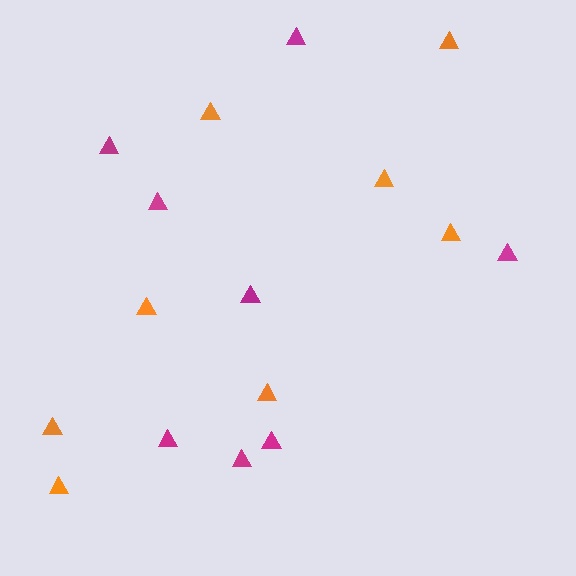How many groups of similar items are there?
There are 2 groups: one group of magenta triangles (8) and one group of orange triangles (8).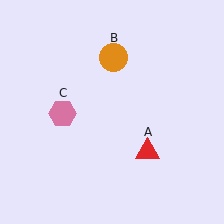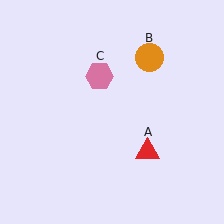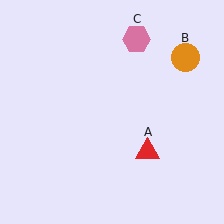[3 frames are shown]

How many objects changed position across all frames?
2 objects changed position: orange circle (object B), pink hexagon (object C).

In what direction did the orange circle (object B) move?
The orange circle (object B) moved right.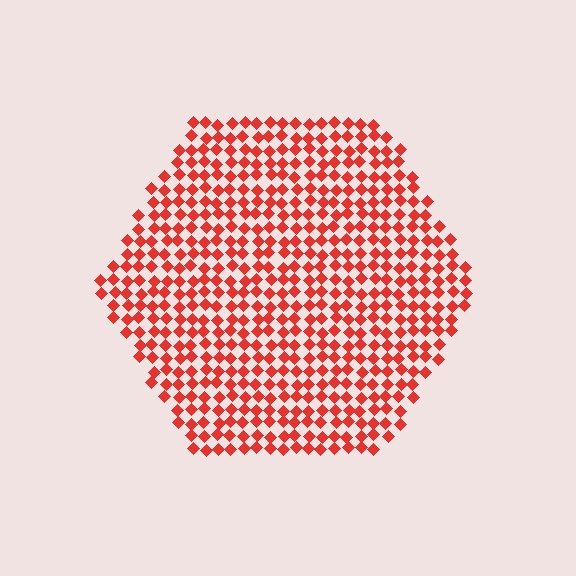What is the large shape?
The large shape is a hexagon.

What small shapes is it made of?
It is made of small diamonds.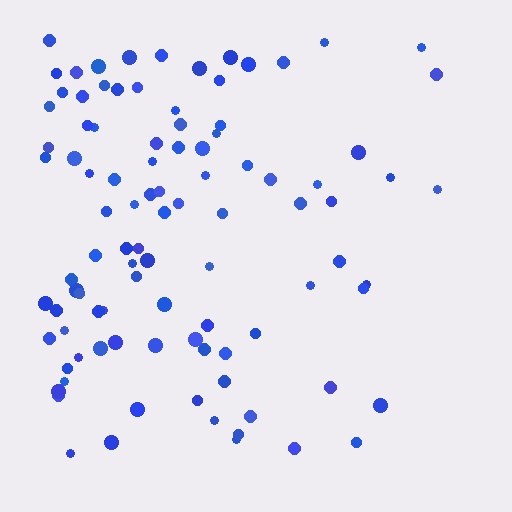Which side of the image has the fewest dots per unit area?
The right.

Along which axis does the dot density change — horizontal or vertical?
Horizontal.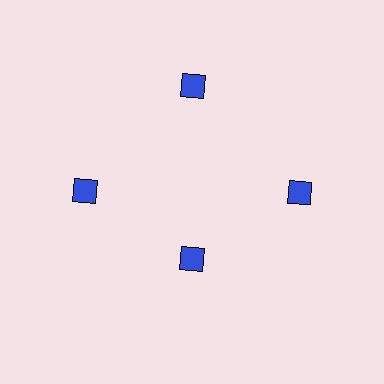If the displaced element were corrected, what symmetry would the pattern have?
It would have 4-fold rotational symmetry — the pattern would map onto itself every 90 degrees.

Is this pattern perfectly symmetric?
No. The 4 blue diamonds are arranged in a ring, but one element near the 6 o'clock position is pulled inward toward the center, breaking the 4-fold rotational symmetry.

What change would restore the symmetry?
The symmetry would be restored by moving it outward, back onto the ring so that all 4 diamonds sit at equal angles and equal distance from the center.